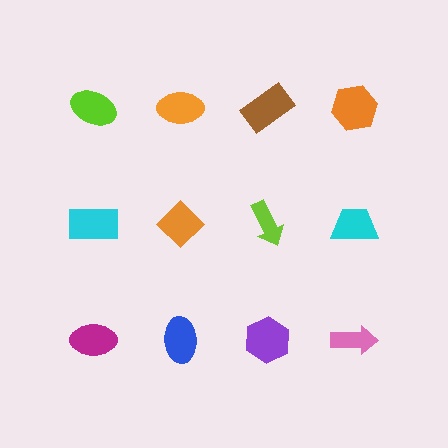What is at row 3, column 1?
A magenta ellipse.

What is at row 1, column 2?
An orange ellipse.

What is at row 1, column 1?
A lime ellipse.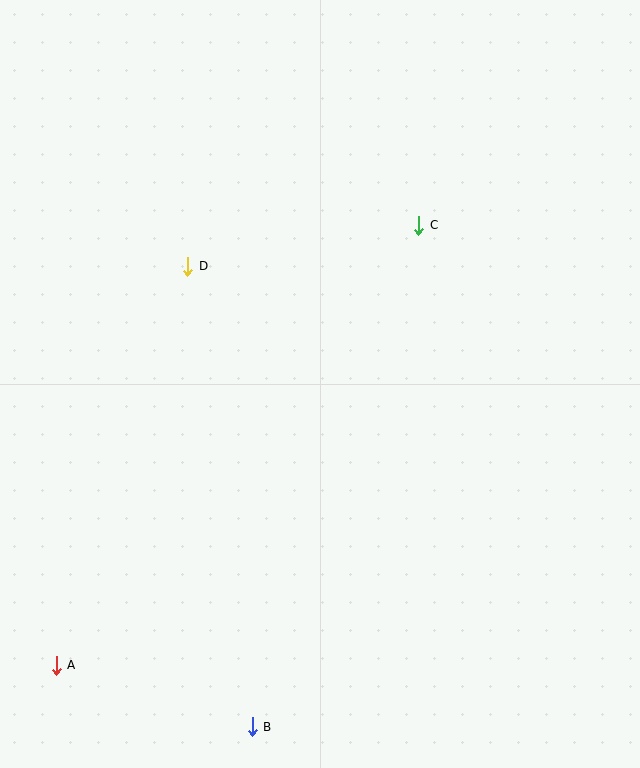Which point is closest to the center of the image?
Point D at (188, 266) is closest to the center.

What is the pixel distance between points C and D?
The distance between C and D is 235 pixels.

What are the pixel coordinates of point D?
Point D is at (188, 266).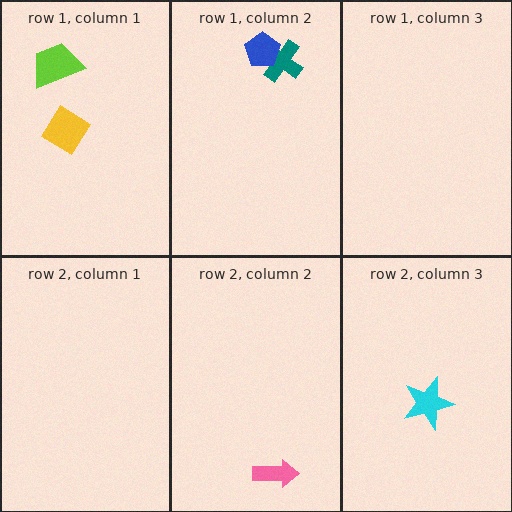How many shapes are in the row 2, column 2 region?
1.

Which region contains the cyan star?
The row 2, column 3 region.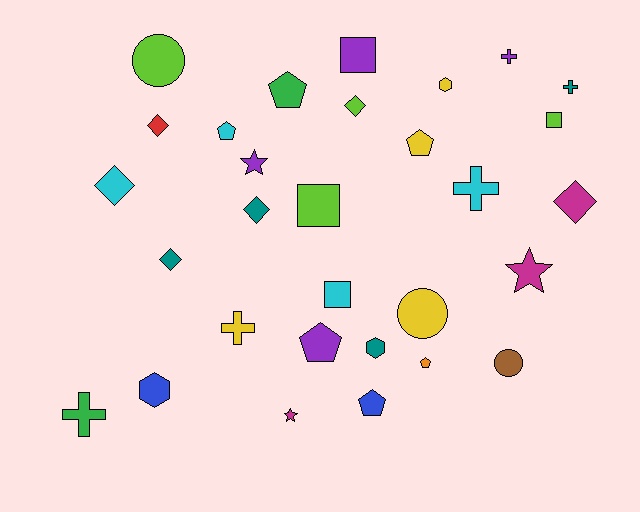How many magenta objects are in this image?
There are 3 magenta objects.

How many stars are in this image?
There are 3 stars.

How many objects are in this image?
There are 30 objects.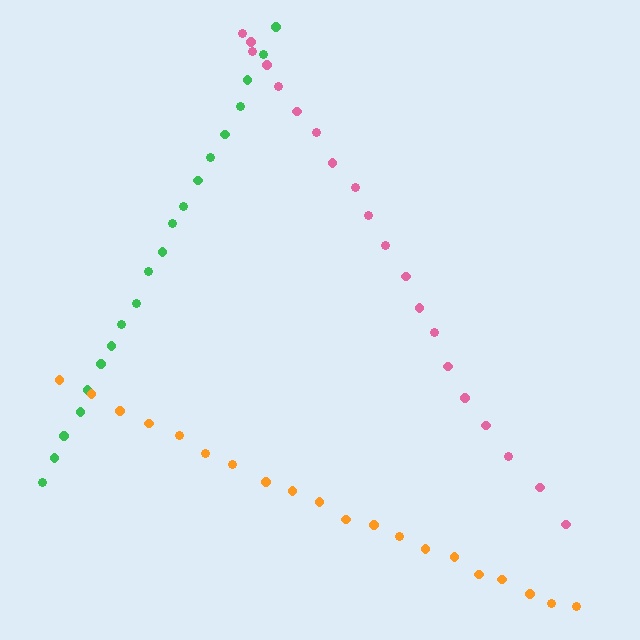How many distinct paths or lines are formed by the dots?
There are 3 distinct paths.